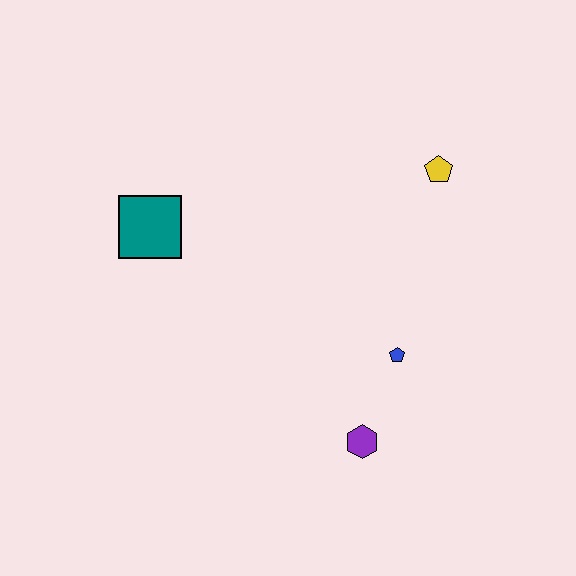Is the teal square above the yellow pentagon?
No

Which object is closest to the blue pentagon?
The purple hexagon is closest to the blue pentagon.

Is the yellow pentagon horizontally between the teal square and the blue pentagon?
No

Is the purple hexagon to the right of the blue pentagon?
No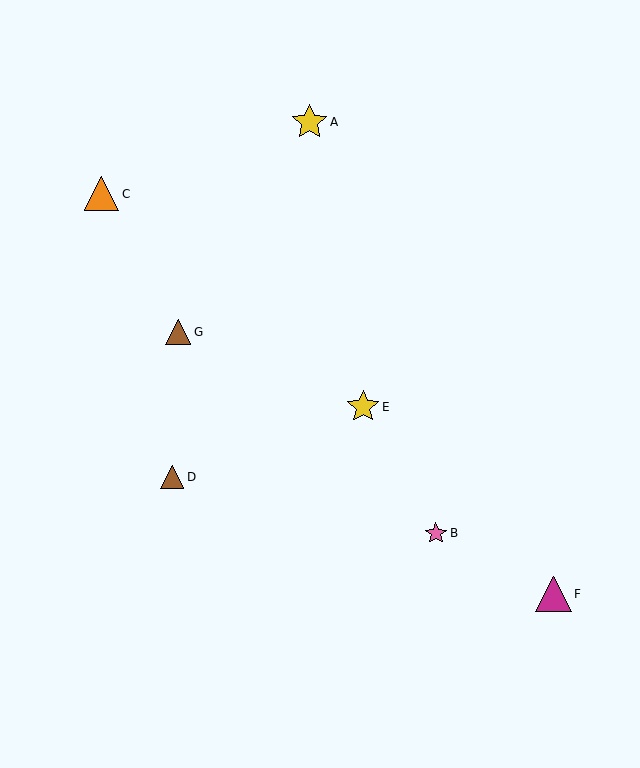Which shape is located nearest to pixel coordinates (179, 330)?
The brown triangle (labeled G) at (178, 332) is nearest to that location.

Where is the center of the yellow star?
The center of the yellow star is at (363, 407).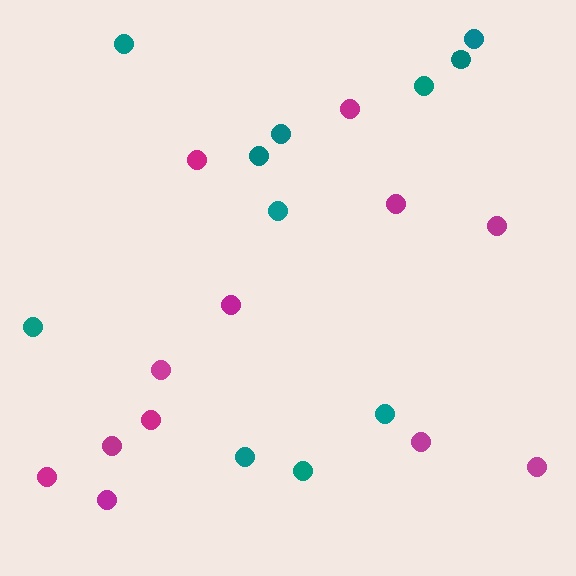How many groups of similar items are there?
There are 2 groups: one group of teal circles (11) and one group of magenta circles (12).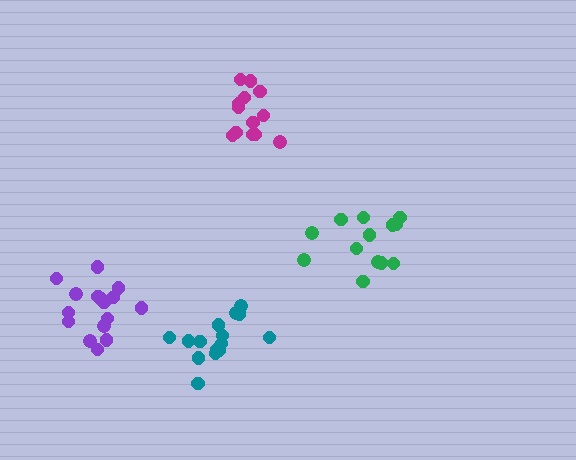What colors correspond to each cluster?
The clusters are colored: teal, green, magenta, purple.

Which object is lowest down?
The teal cluster is bottommost.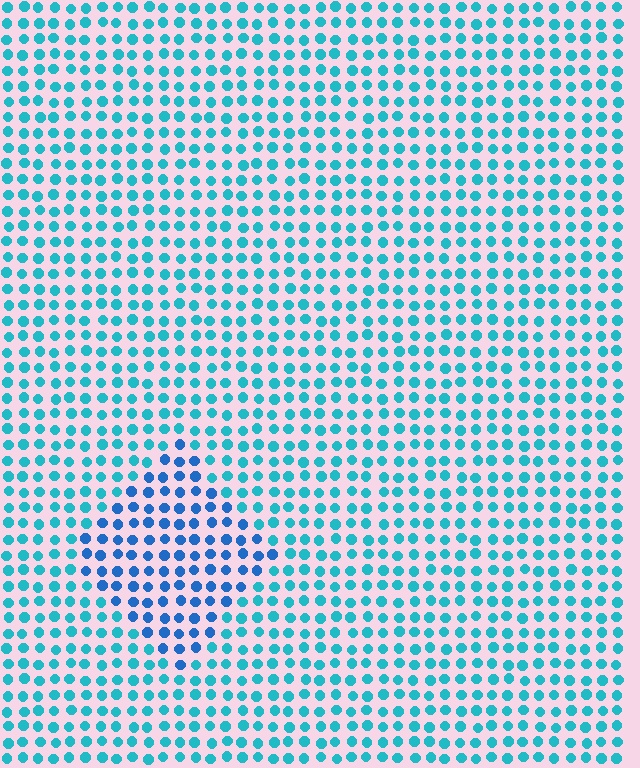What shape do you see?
I see a diamond.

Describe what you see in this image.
The image is filled with small cyan elements in a uniform arrangement. A diamond-shaped region is visible where the elements are tinted to a slightly different hue, forming a subtle color boundary.